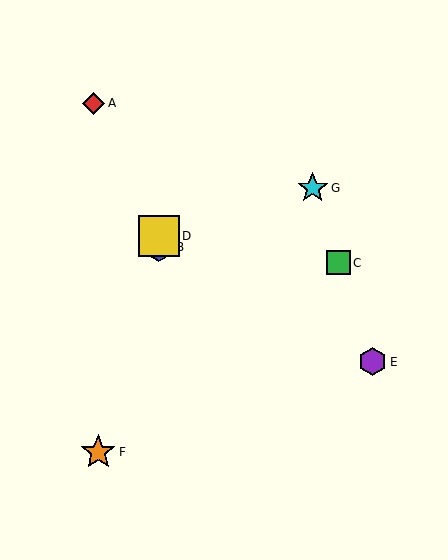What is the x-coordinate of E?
Object E is at x≈373.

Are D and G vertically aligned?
No, D is at x≈159 and G is at x≈313.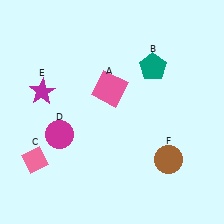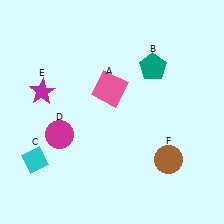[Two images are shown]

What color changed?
The diamond (C) changed from pink in Image 1 to cyan in Image 2.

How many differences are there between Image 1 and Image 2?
There is 1 difference between the two images.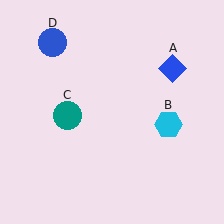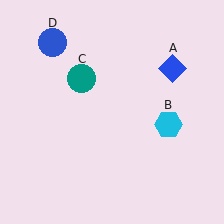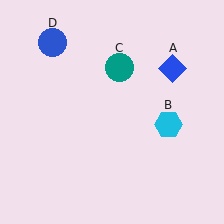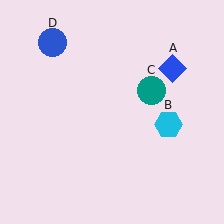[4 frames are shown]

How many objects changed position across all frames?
1 object changed position: teal circle (object C).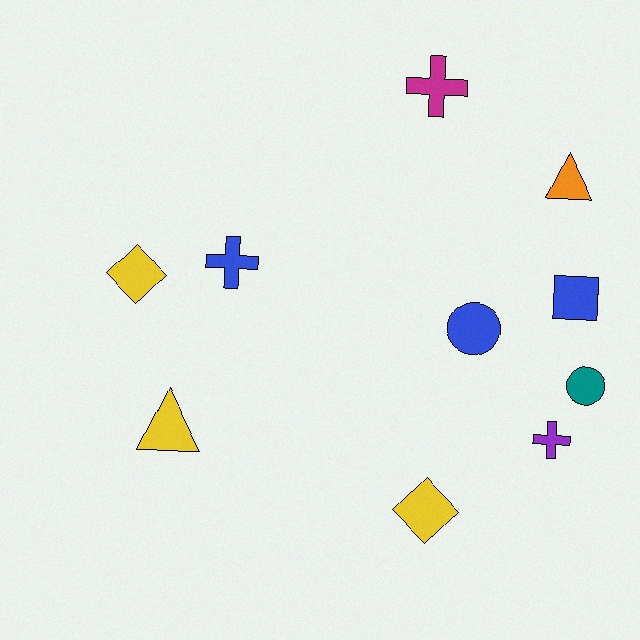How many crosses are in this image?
There are 3 crosses.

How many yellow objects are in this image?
There are 3 yellow objects.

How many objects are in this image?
There are 10 objects.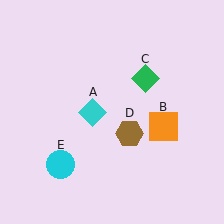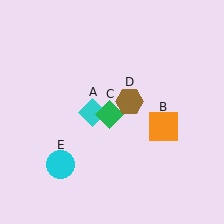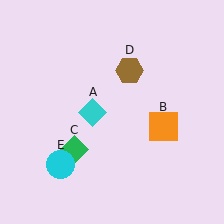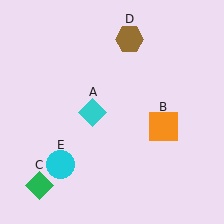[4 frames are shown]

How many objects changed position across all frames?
2 objects changed position: green diamond (object C), brown hexagon (object D).